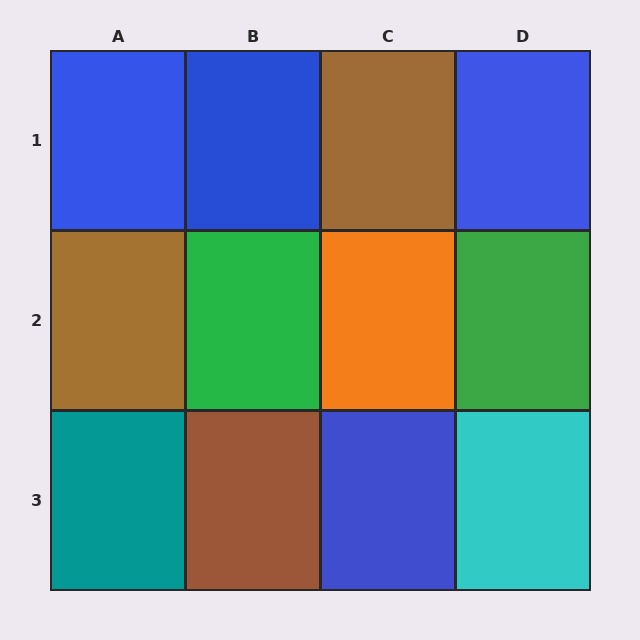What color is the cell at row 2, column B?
Green.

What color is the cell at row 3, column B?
Brown.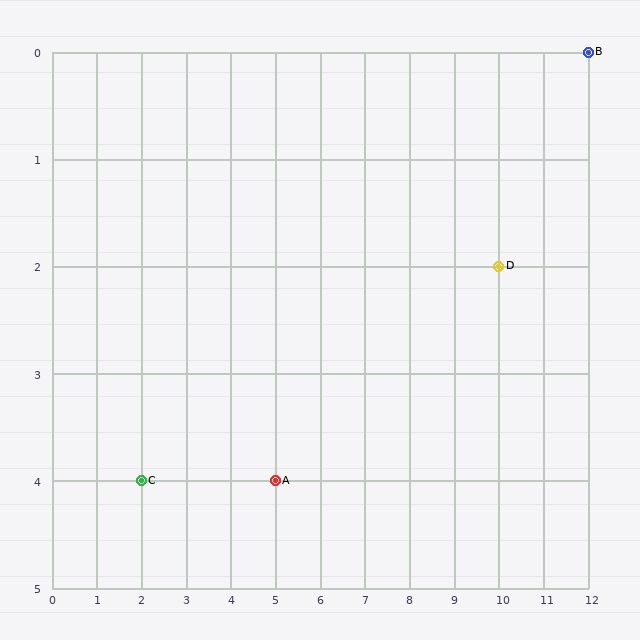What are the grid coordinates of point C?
Point C is at grid coordinates (2, 4).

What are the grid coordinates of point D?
Point D is at grid coordinates (10, 2).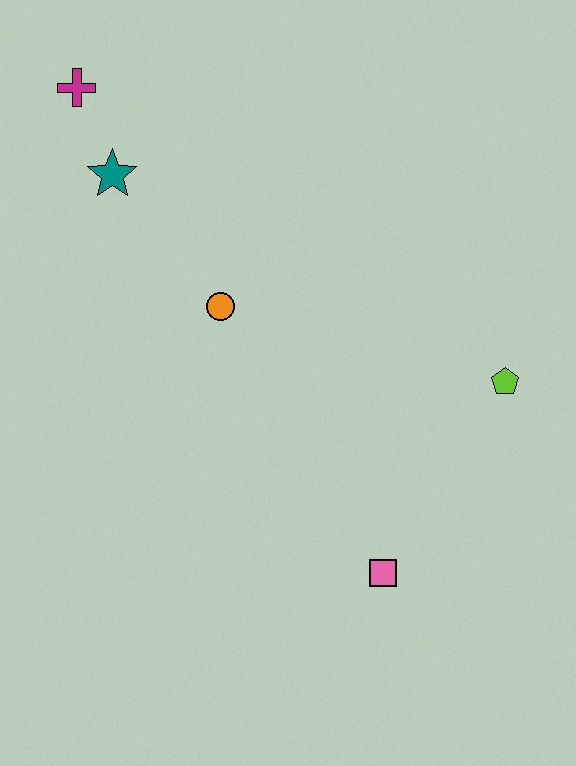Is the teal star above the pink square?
Yes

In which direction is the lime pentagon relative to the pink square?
The lime pentagon is above the pink square.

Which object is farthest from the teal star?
The pink square is farthest from the teal star.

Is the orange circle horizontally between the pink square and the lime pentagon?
No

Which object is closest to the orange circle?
The teal star is closest to the orange circle.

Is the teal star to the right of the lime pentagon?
No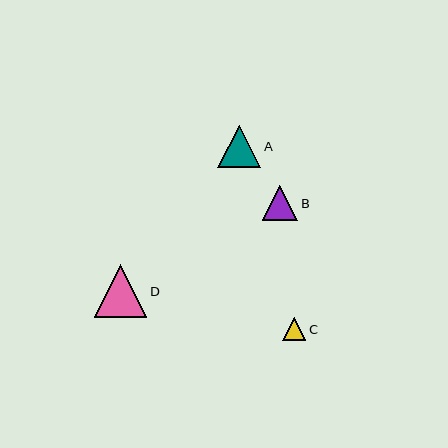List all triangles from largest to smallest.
From largest to smallest: D, A, B, C.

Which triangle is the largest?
Triangle D is the largest with a size of approximately 53 pixels.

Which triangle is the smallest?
Triangle C is the smallest with a size of approximately 23 pixels.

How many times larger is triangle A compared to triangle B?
Triangle A is approximately 1.2 times the size of triangle B.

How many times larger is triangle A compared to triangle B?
Triangle A is approximately 1.2 times the size of triangle B.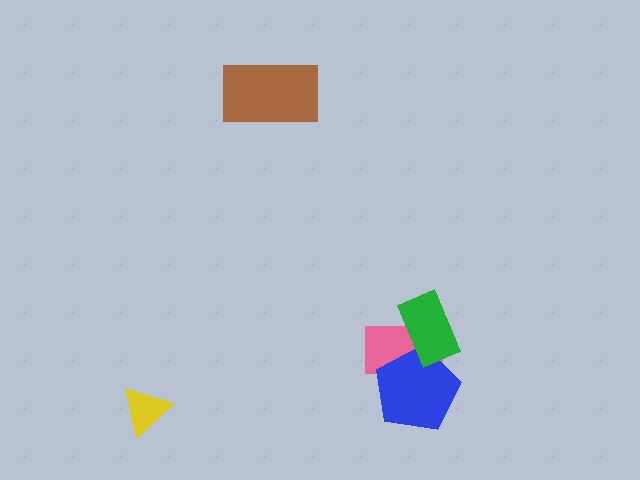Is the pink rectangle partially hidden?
Yes, it is partially covered by another shape.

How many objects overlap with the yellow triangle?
0 objects overlap with the yellow triangle.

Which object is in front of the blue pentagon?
The green rectangle is in front of the blue pentagon.